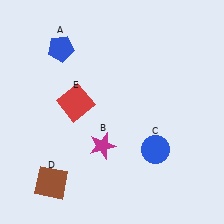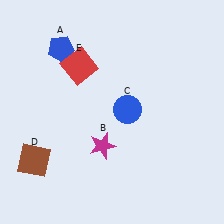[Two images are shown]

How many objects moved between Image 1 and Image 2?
3 objects moved between the two images.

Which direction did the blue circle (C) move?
The blue circle (C) moved up.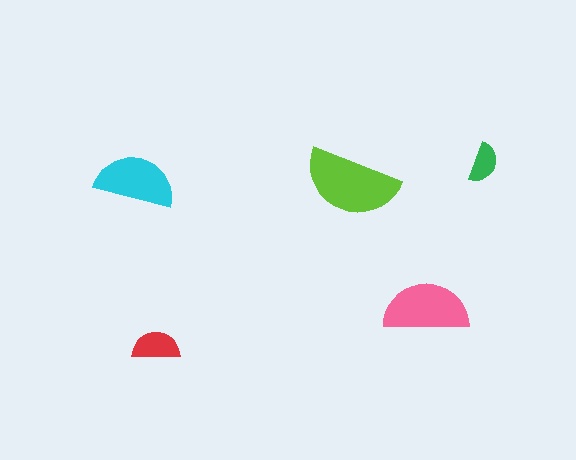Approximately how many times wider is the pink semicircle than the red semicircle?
About 2 times wider.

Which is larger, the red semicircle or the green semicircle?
The red one.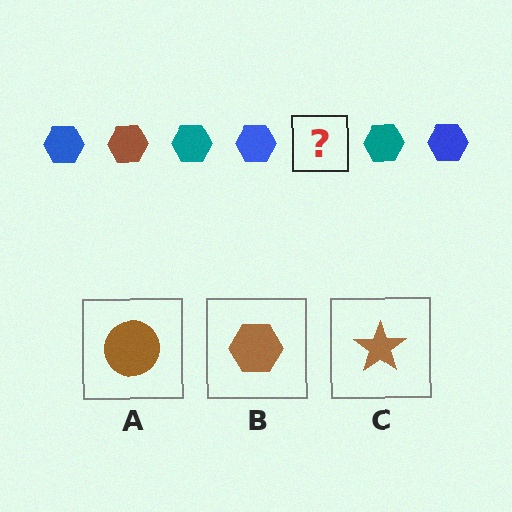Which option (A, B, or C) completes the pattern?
B.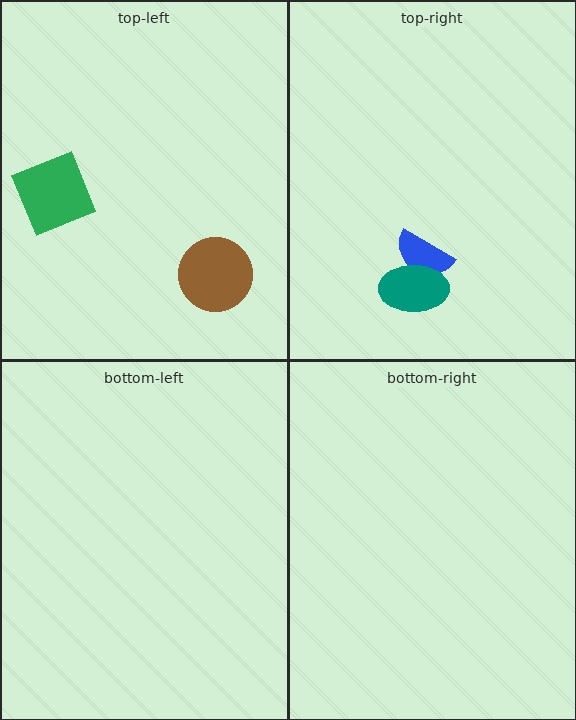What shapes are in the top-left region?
The brown circle, the green square.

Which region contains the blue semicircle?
The top-right region.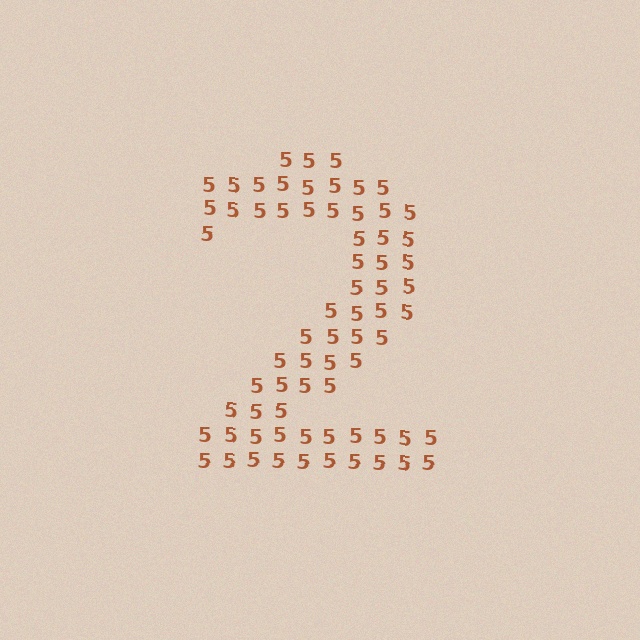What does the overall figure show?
The overall figure shows the digit 2.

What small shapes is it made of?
It is made of small digit 5's.